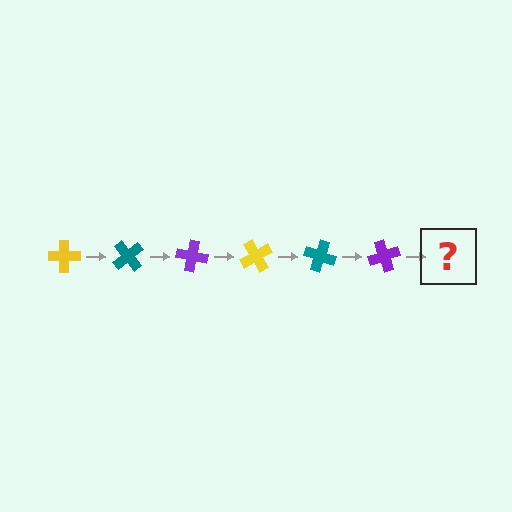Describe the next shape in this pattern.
It should be a yellow cross, rotated 300 degrees from the start.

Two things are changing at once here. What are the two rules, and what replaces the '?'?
The two rules are that it rotates 50 degrees each step and the color cycles through yellow, teal, and purple. The '?' should be a yellow cross, rotated 300 degrees from the start.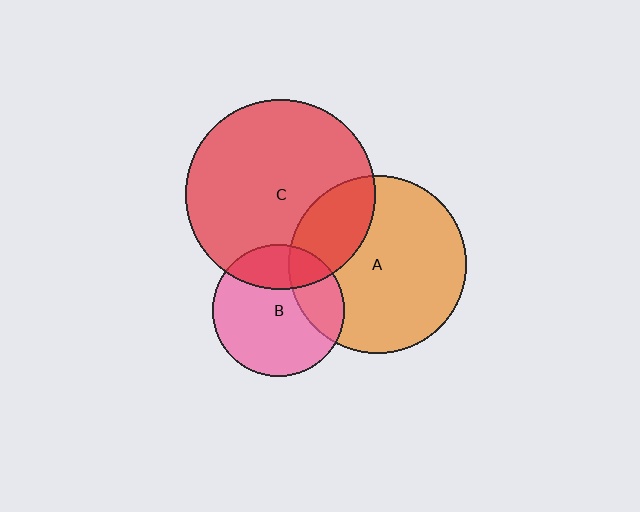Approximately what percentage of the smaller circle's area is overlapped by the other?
Approximately 25%.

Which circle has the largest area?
Circle C (red).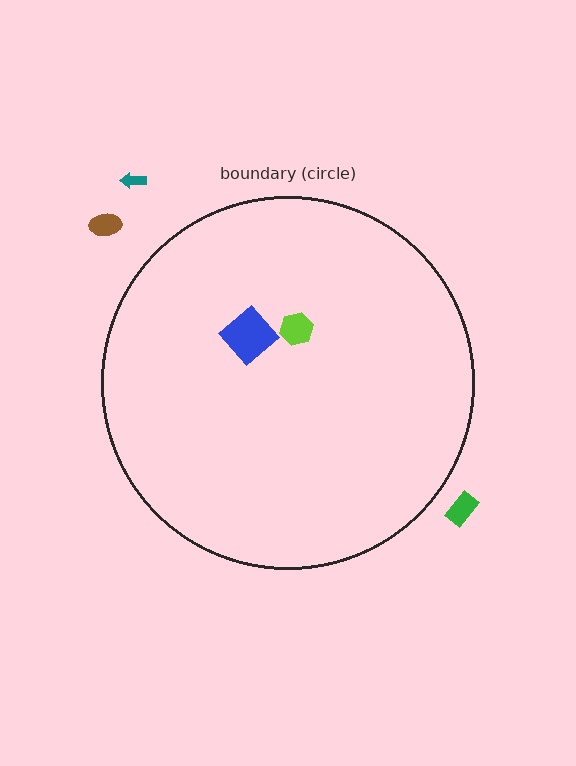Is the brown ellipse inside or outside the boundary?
Outside.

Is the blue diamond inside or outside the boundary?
Inside.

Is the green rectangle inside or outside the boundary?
Outside.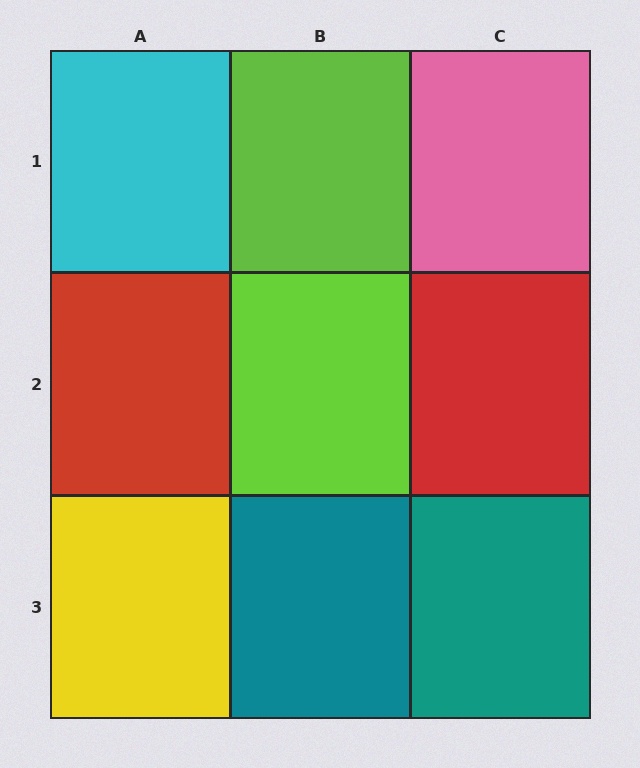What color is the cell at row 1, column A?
Cyan.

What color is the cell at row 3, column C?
Teal.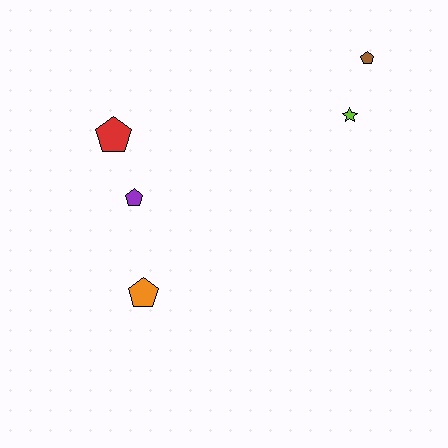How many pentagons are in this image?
There are 4 pentagons.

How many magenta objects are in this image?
There are no magenta objects.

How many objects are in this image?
There are 5 objects.